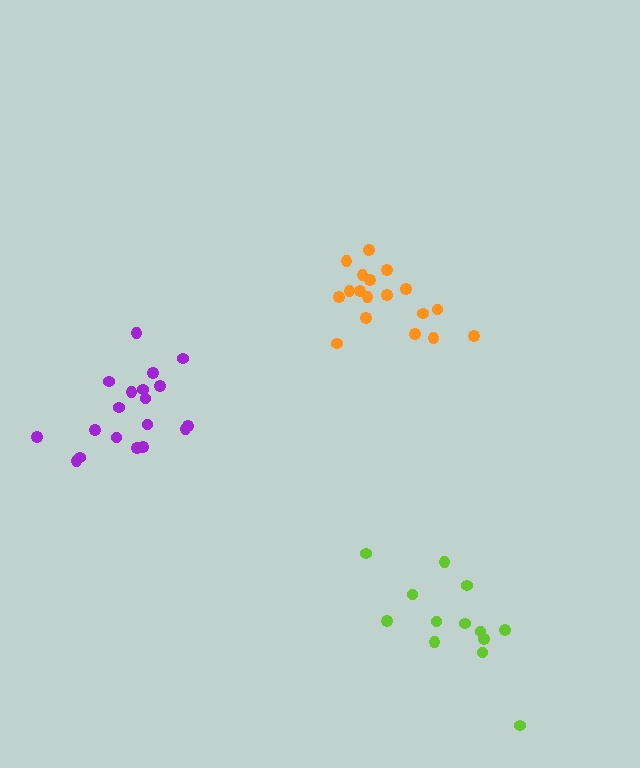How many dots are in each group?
Group 1: 19 dots, Group 2: 18 dots, Group 3: 13 dots (50 total).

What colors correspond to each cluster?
The clusters are colored: purple, orange, lime.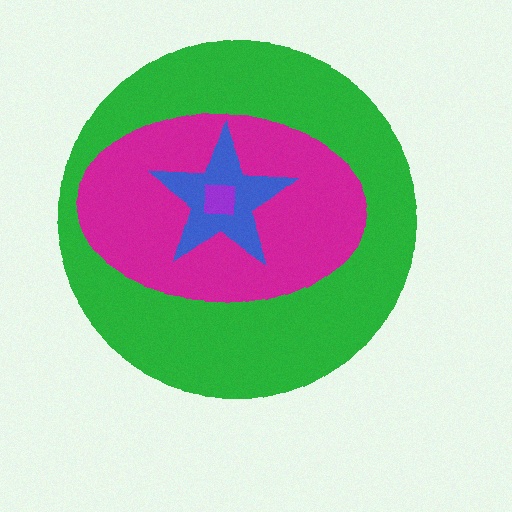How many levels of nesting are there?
4.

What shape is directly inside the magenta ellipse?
The blue star.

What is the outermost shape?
The green circle.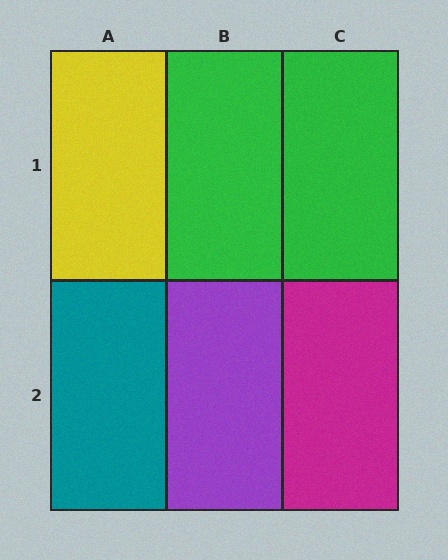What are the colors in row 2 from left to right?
Teal, purple, magenta.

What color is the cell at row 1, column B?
Green.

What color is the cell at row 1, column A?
Yellow.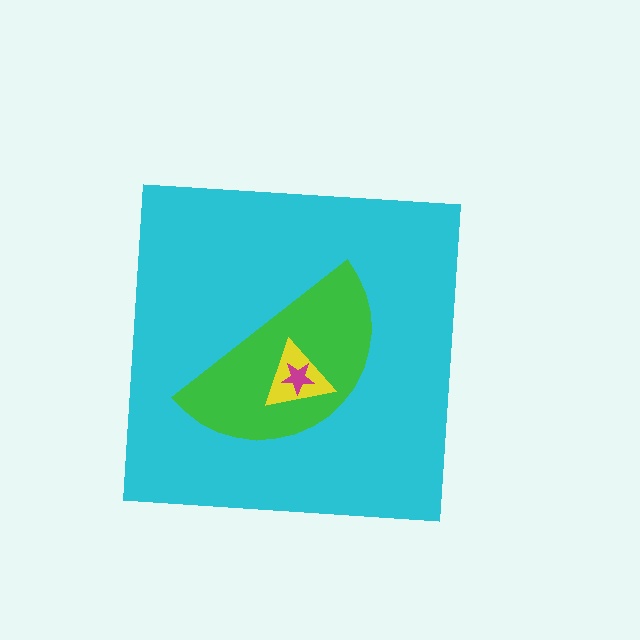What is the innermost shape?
The magenta star.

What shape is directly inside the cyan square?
The green semicircle.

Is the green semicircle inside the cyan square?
Yes.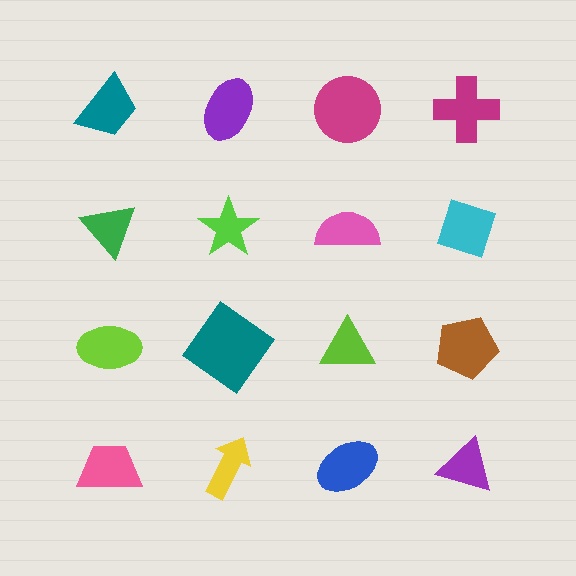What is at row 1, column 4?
A magenta cross.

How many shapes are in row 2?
4 shapes.